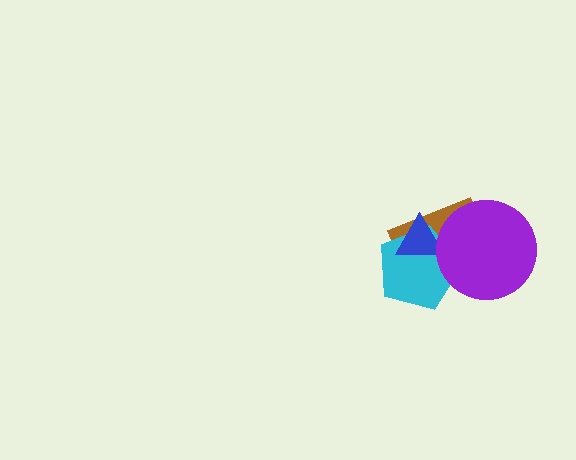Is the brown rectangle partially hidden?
Yes, it is partially covered by another shape.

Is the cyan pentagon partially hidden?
Yes, it is partially covered by another shape.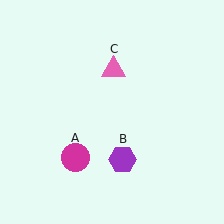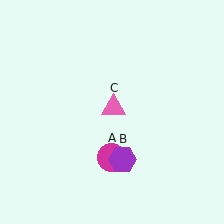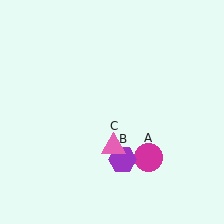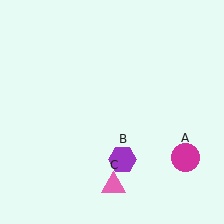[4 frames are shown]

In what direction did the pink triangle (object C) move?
The pink triangle (object C) moved down.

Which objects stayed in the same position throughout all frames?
Purple hexagon (object B) remained stationary.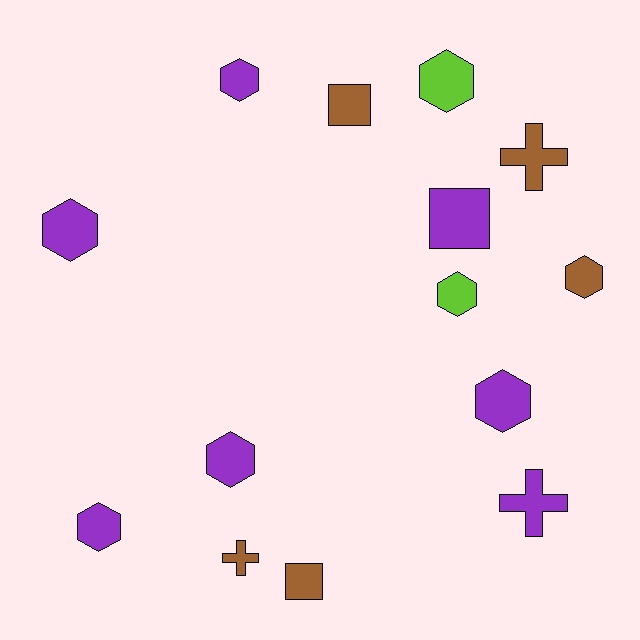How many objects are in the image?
There are 14 objects.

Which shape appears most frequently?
Hexagon, with 8 objects.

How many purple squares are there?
There is 1 purple square.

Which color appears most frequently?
Purple, with 7 objects.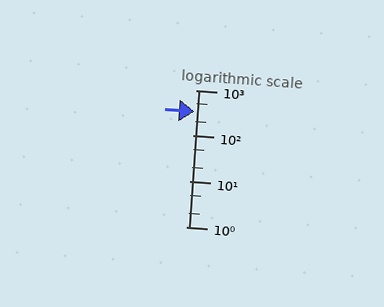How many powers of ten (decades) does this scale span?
The scale spans 3 decades, from 1 to 1000.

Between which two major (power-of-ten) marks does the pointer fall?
The pointer is between 100 and 1000.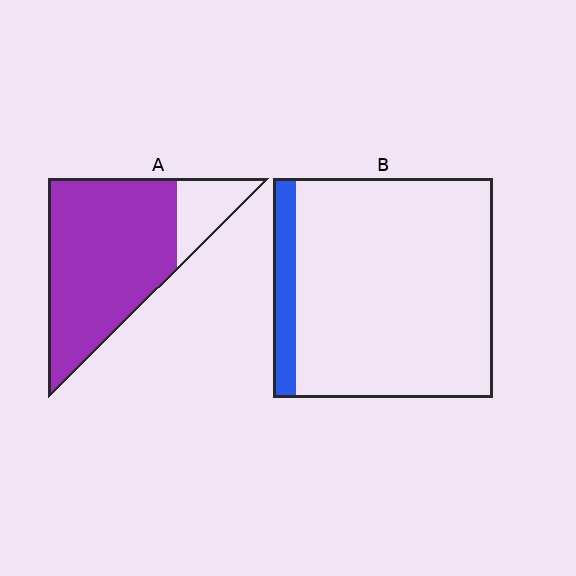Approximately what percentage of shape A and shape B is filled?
A is approximately 80% and B is approximately 10%.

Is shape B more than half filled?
No.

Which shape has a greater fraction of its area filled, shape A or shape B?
Shape A.